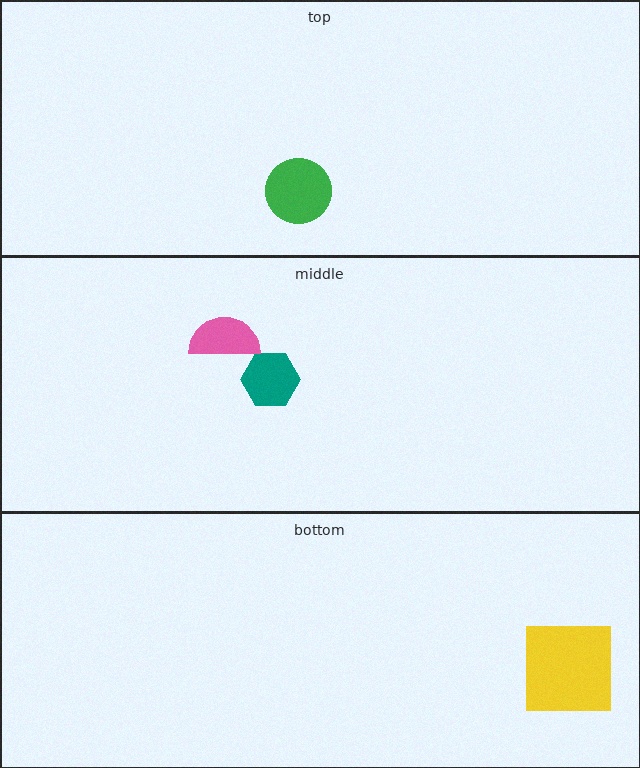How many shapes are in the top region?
1.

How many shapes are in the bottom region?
1.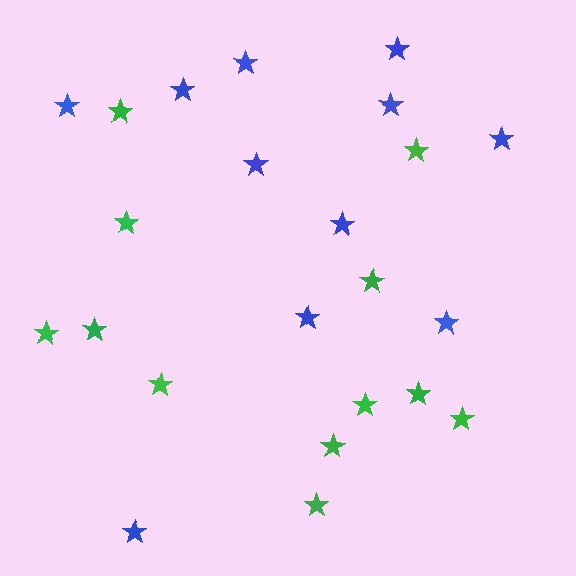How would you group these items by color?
There are 2 groups: one group of green stars (12) and one group of blue stars (11).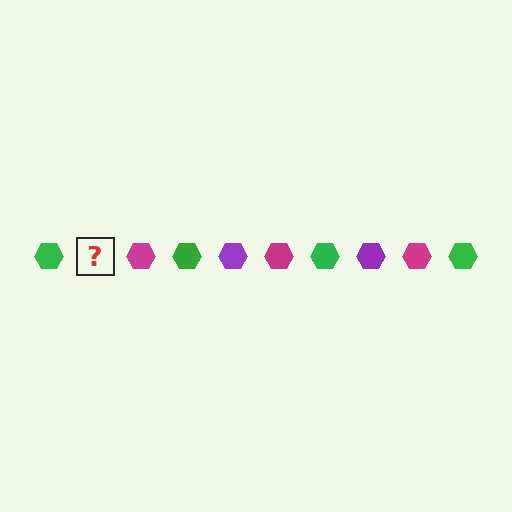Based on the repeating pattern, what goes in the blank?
The blank should be a purple hexagon.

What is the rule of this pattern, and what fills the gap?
The rule is that the pattern cycles through green, purple, magenta hexagons. The gap should be filled with a purple hexagon.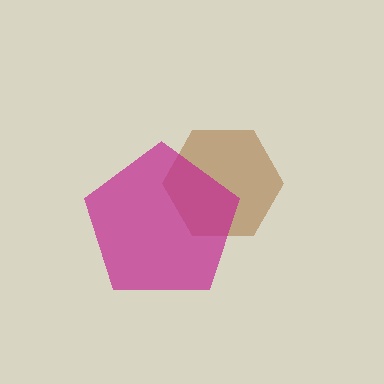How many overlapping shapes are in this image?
There are 2 overlapping shapes in the image.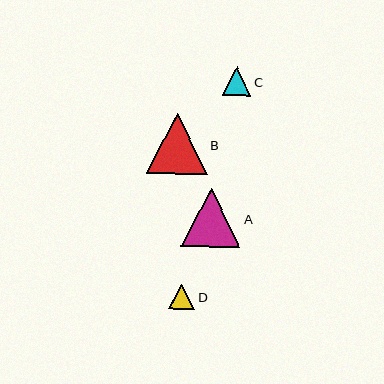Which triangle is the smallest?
Triangle D is the smallest with a size of approximately 26 pixels.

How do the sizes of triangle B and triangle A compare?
Triangle B and triangle A are approximately the same size.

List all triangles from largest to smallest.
From largest to smallest: B, A, C, D.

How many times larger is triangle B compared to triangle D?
Triangle B is approximately 2.3 times the size of triangle D.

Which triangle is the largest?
Triangle B is the largest with a size of approximately 61 pixels.